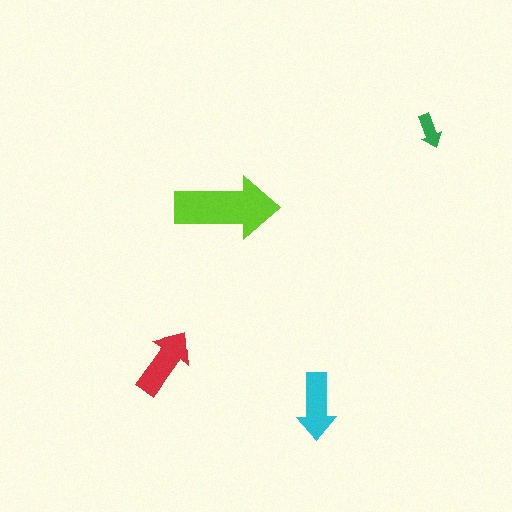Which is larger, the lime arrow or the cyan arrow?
The lime one.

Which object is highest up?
The green arrow is topmost.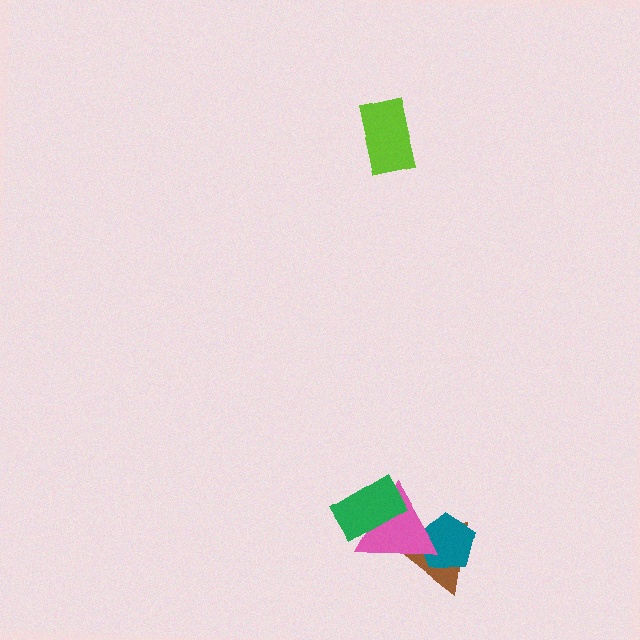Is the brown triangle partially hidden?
Yes, it is partially covered by another shape.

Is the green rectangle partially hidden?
No, no other shape covers it.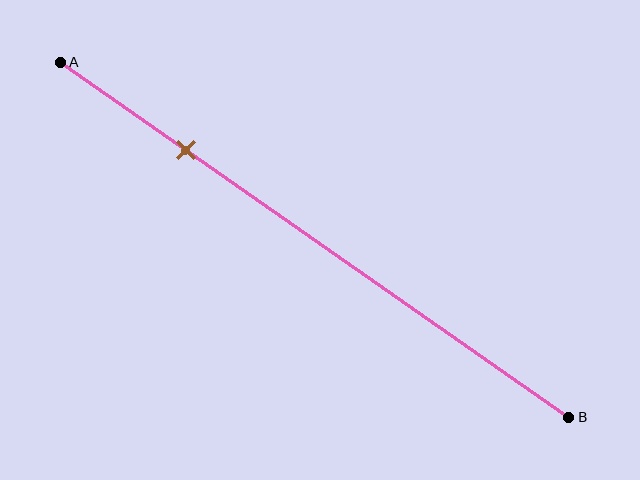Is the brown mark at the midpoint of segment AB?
No, the mark is at about 25% from A, not at the 50% midpoint.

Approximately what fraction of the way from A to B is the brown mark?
The brown mark is approximately 25% of the way from A to B.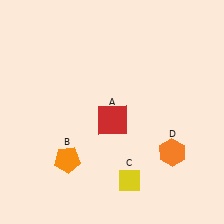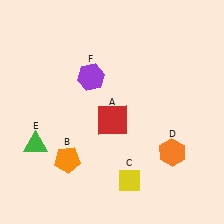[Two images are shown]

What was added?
A green triangle (E), a purple hexagon (F) were added in Image 2.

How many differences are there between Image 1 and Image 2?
There are 2 differences between the two images.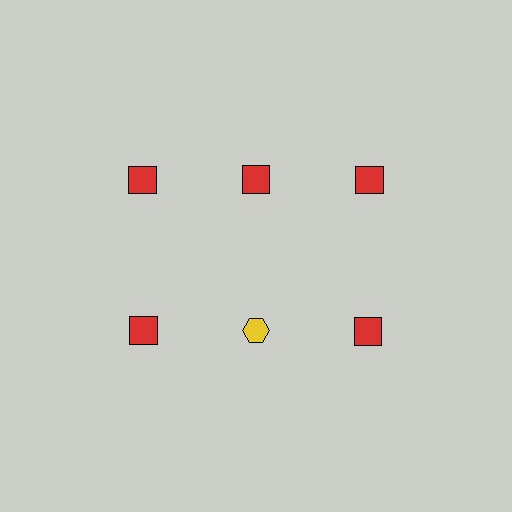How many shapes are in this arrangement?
There are 6 shapes arranged in a grid pattern.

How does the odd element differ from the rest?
It differs in both color (yellow instead of red) and shape (hexagon instead of square).